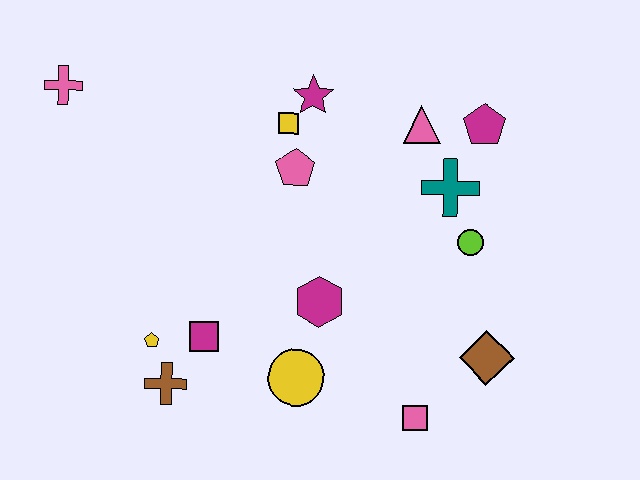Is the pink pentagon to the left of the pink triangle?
Yes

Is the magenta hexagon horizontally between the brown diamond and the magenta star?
Yes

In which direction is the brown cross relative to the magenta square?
The brown cross is below the magenta square.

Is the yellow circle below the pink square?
No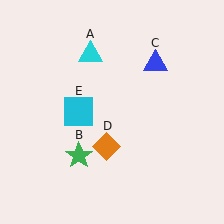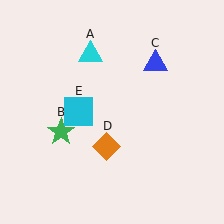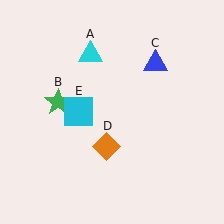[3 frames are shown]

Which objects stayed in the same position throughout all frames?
Cyan triangle (object A) and blue triangle (object C) and orange diamond (object D) and cyan square (object E) remained stationary.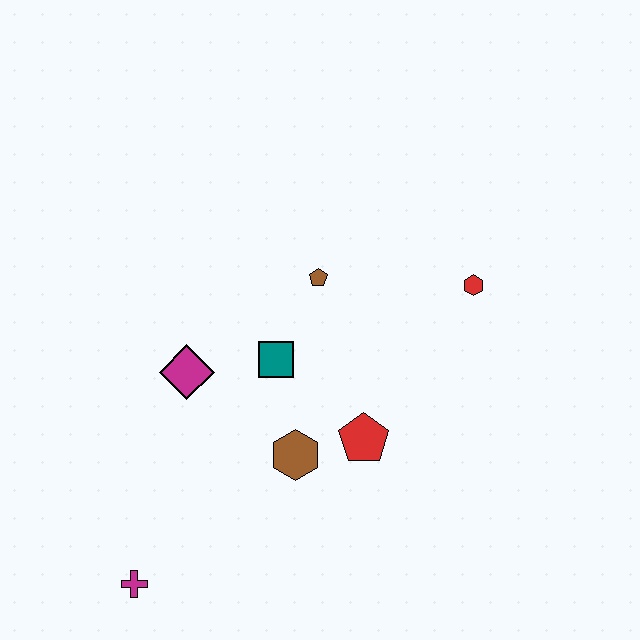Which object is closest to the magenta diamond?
The teal square is closest to the magenta diamond.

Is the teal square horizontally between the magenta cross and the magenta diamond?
No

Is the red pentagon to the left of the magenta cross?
No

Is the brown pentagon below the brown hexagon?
No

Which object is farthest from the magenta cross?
The red hexagon is farthest from the magenta cross.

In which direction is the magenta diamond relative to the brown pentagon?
The magenta diamond is to the left of the brown pentagon.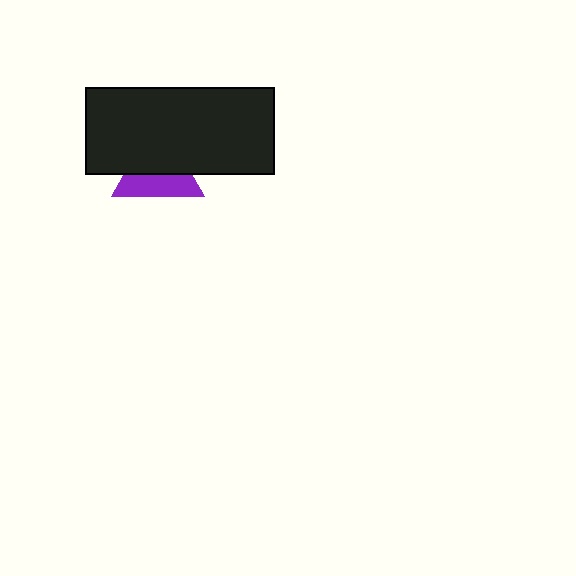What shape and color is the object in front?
The object in front is a black rectangle.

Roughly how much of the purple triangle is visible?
About half of it is visible (roughly 46%).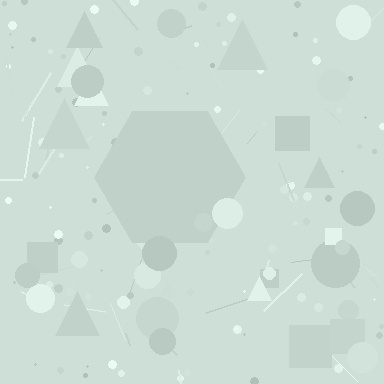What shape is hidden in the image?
A hexagon is hidden in the image.